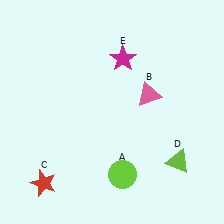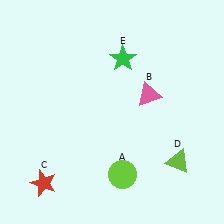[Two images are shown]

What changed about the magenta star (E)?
In Image 1, E is magenta. In Image 2, it changed to green.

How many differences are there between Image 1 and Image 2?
There is 1 difference between the two images.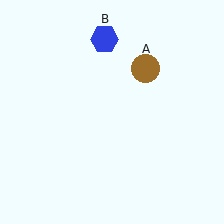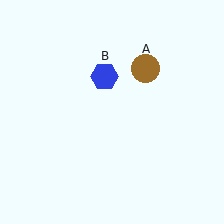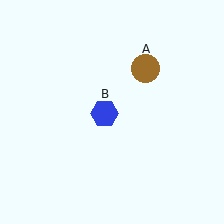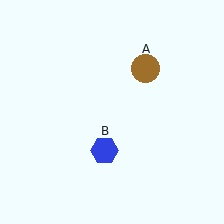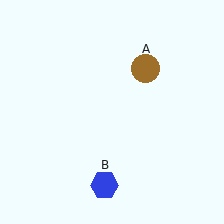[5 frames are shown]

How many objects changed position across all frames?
1 object changed position: blue hexagon (object B).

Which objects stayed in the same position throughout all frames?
Brown circle (object A) remained stationary.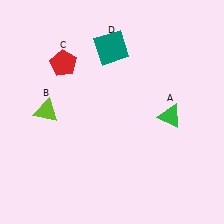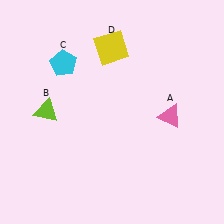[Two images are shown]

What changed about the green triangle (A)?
In Image 1, A is green. In Image 2, it changed to pink.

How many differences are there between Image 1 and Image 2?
There are 3 differences between the two images.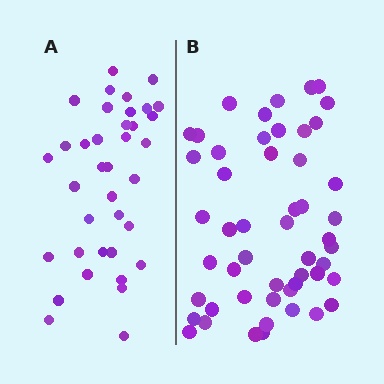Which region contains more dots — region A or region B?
Region B (the right region) has more dots.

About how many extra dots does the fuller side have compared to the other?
Region B has approximately 15 more dots than region A.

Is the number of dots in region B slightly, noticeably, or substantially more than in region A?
Region B has noticeably more, but not dramatically so. The ratio is roughly 1.4 to 1.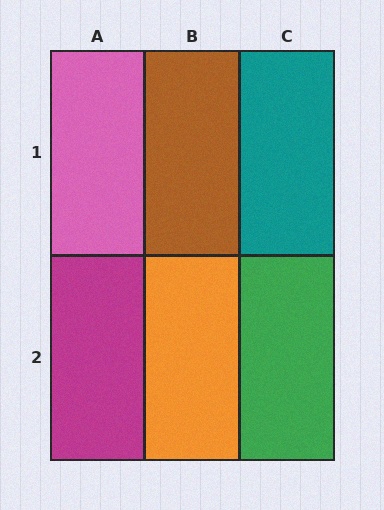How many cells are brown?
1 cell is brown.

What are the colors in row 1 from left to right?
Pink, brown, teal.